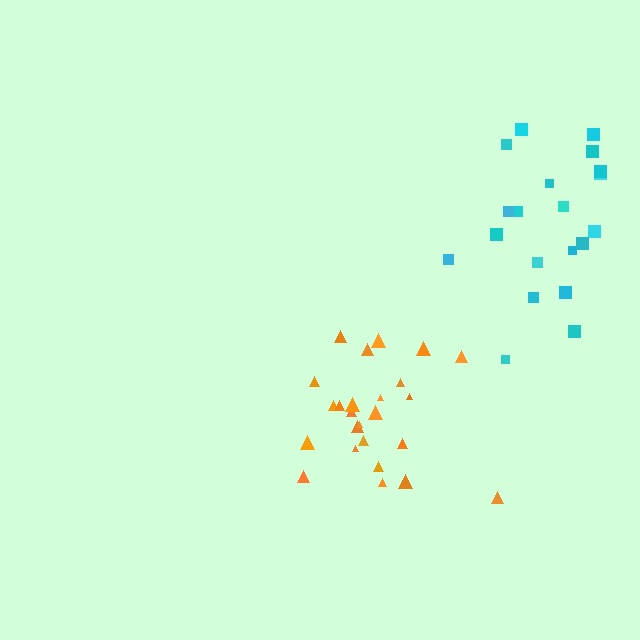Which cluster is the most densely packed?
Orange.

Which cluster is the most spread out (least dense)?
Cyan.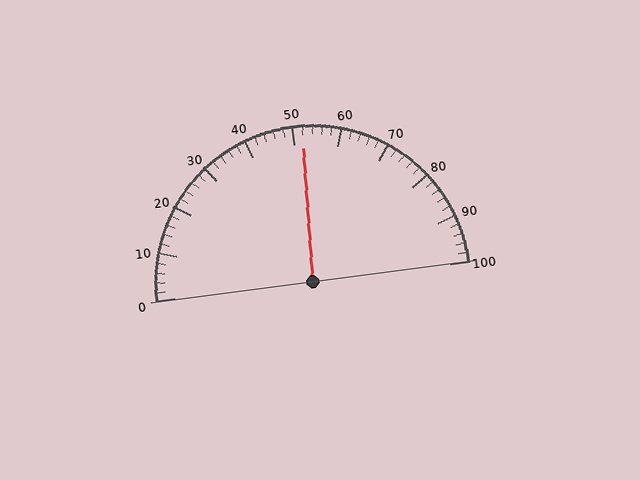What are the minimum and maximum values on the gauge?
The gauge ranges from 0 to 100.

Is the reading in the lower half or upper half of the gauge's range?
The reading is in the upper half of the range (0 to 100).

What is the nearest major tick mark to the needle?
The nearest major tick mark is 50.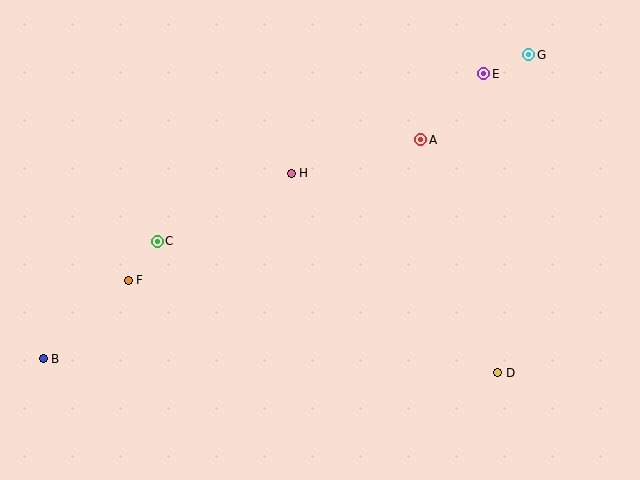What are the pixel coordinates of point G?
Point G is at (529, 55).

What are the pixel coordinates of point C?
Point C is at (157, 241).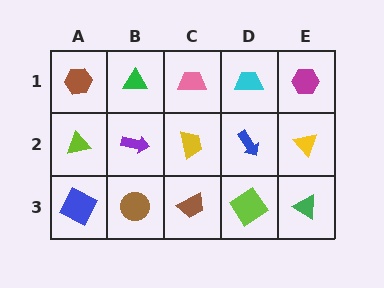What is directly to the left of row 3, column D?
A brown trapezoid.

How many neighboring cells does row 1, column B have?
3.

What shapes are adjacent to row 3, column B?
A purple arrow (row 2, column B), a blue square (row 3, column A), a brown trapezoid (row 3, column C).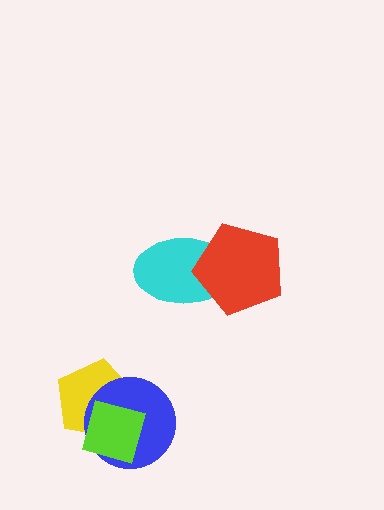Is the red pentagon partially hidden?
No, no other shape covers it.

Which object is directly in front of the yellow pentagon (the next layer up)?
The blue circle is directly in front of the yellow pentagon.